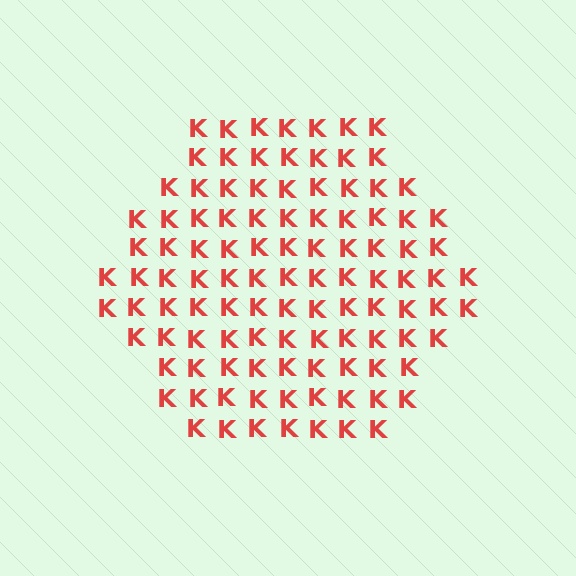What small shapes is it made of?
It is made of small letter K's.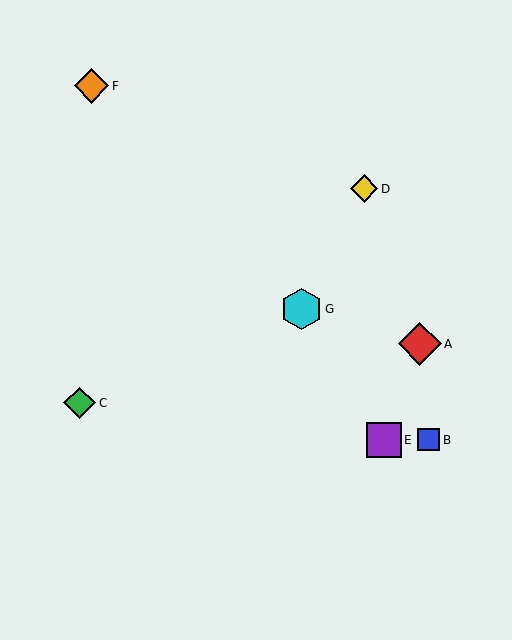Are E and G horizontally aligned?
No, E is at y≈440 and G is at y≈309.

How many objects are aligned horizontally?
2 objects (B, E) are aligned horizontally.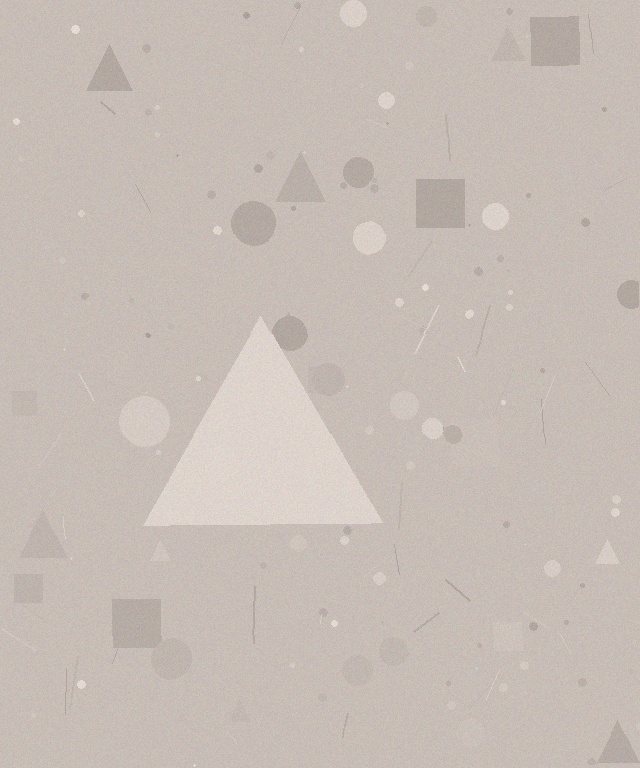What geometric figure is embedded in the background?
A triangle is embedded in the background.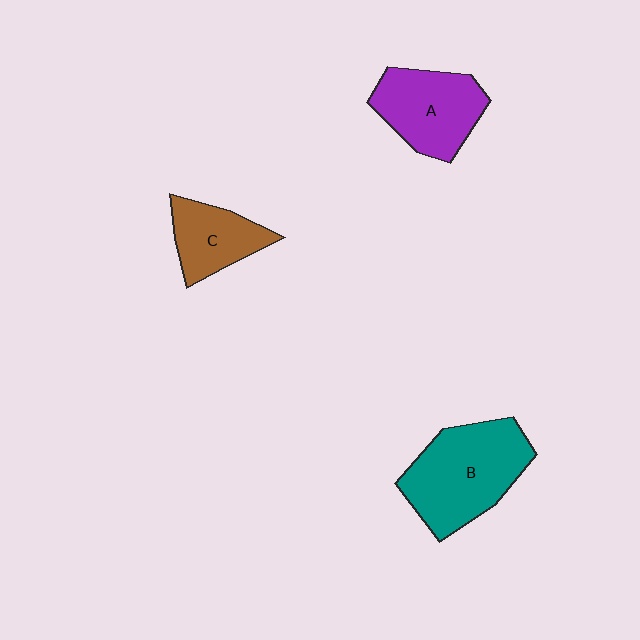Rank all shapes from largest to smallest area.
From largest to smallest: B (teal), A (purple), C (brown).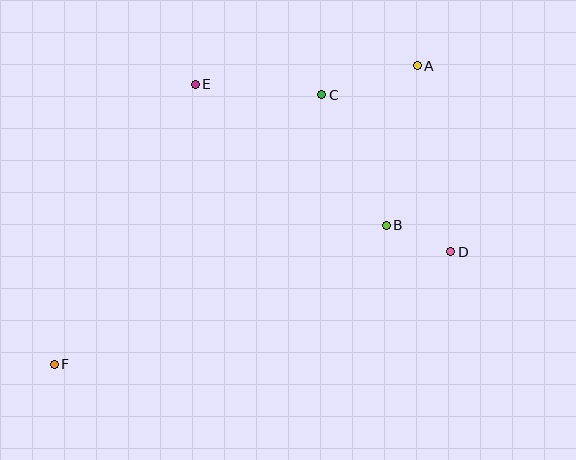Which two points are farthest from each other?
Points A and F are farthest from each other.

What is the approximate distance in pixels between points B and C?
The distance between B and C is approximately 145 pixels.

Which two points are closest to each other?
Points B and D are closest to each other.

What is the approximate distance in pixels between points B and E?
The distance between B and E is approximately 237 pixels.